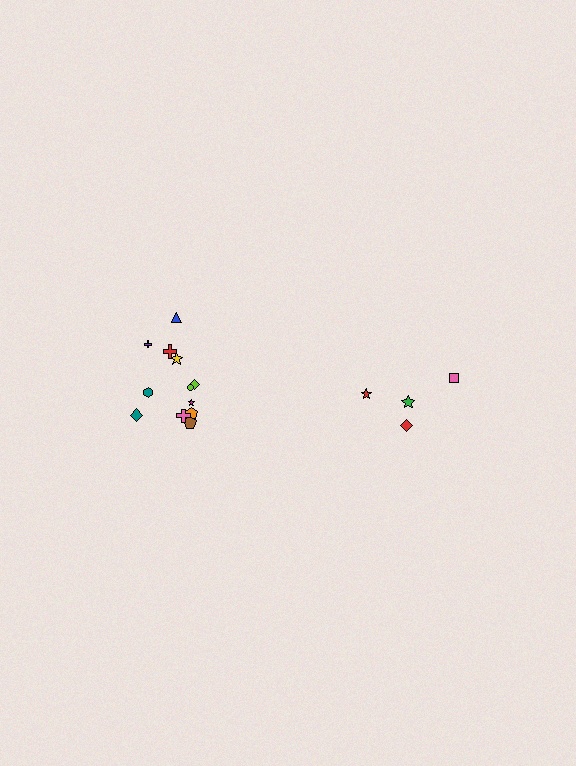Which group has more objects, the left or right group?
The left group.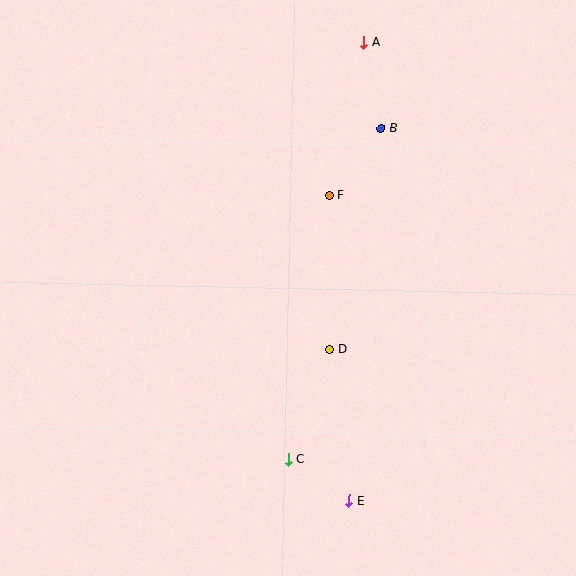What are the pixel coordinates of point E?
Point E is at (349, 501).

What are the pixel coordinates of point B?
Point B is at (381, 128).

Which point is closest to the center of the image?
Point D at (329, 349) is closest to the center.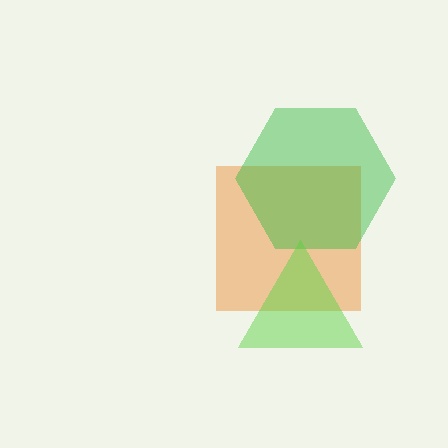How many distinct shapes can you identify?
There are 3 distinct shapes: an orange square, a green hexagon, a lime triangle.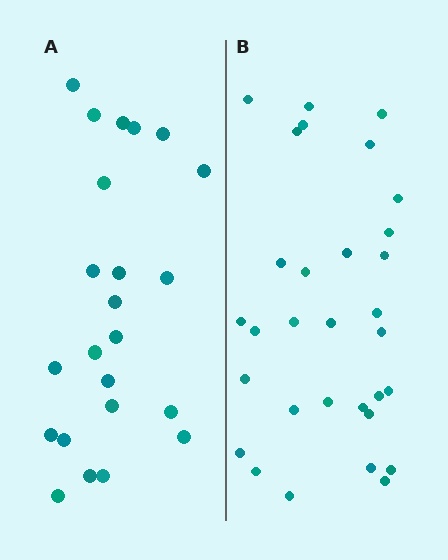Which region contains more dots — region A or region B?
Region B (the right region) has more dots.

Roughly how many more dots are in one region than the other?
Region B has roughly 8 or so more dots than region A.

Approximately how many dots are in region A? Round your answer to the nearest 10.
About 20 dots. (The exact count is 23, which rounds to 20.)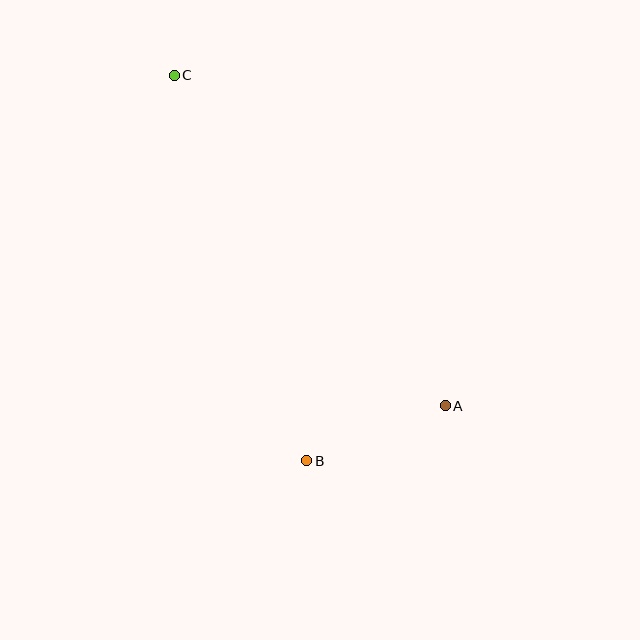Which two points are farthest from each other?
Points A and C are farthest from each other.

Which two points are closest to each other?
Points A and B are closest to each other.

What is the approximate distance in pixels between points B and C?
The distance between B and C is approximately 408 pixels.